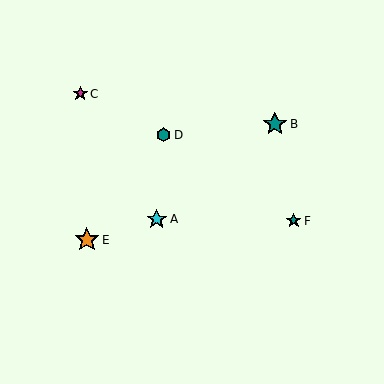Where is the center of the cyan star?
The center of the cyan star is at (157, 219).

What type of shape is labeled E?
Shape E is an orange star.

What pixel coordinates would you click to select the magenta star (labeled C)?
Click at (80, 94) to select the magenta star C.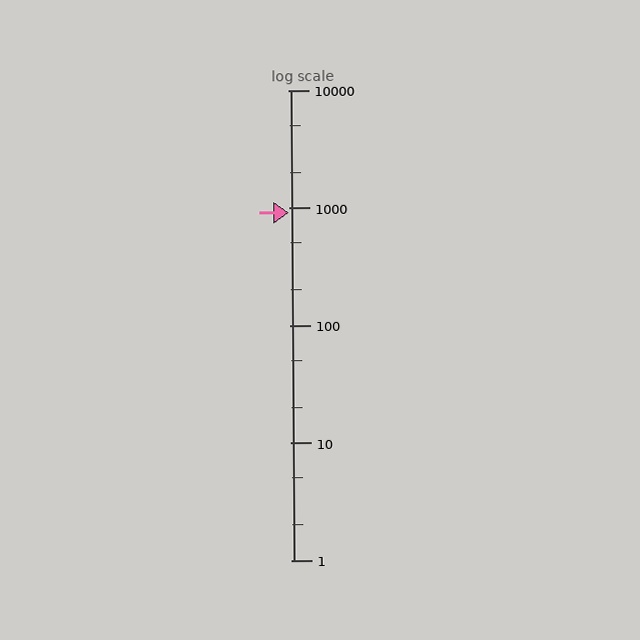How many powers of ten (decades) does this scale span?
The scale spans 4 decades, from 1 to 10000.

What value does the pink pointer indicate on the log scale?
The pointer indicates approximately 900.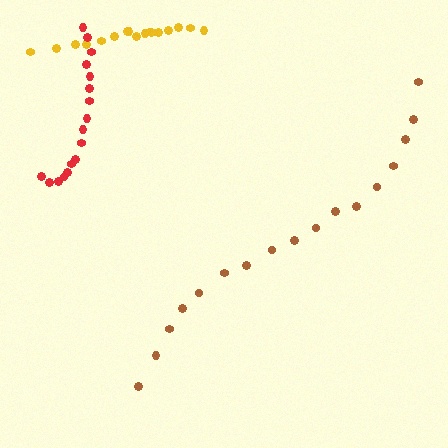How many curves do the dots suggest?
There are 3 distinct paths.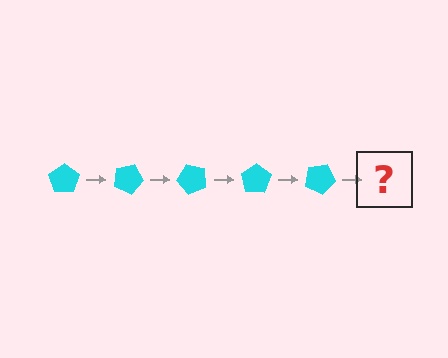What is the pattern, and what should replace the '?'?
The pattern is that the pentagon rotates 25 degrees each step. The '?' should be a cyan pentagon rotated 125 degrees.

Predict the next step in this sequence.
The next step is a cyan pentagon rotated 125 degrees.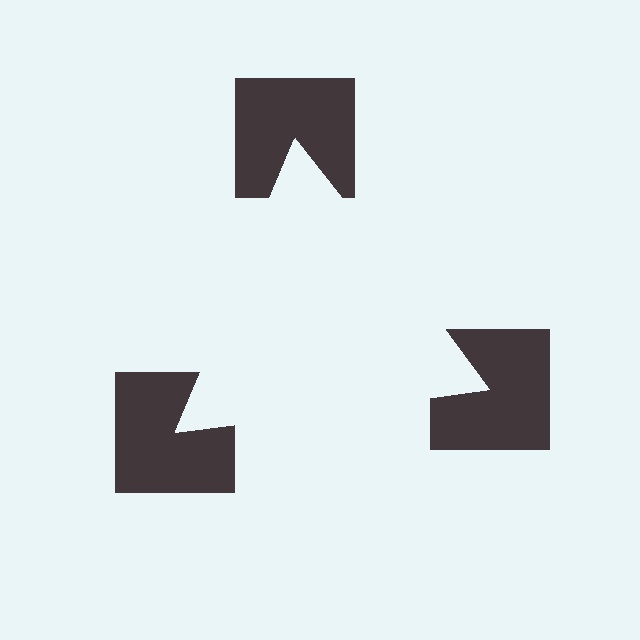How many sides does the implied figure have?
3 sides.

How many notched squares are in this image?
There are 3 — one at each vertex of the illusory triangle.